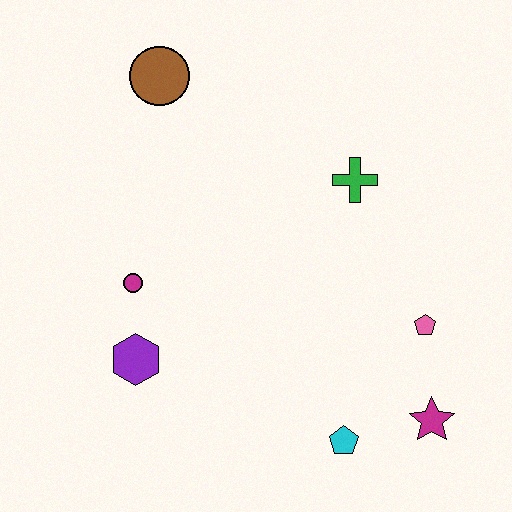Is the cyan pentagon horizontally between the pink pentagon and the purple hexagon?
Yes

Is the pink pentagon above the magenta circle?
No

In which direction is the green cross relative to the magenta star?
The green cross is above the magenta star.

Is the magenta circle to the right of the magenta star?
No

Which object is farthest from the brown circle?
The magenta star is farthest from the brown circle.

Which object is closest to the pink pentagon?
The magenta star is closest to the pink pentagon.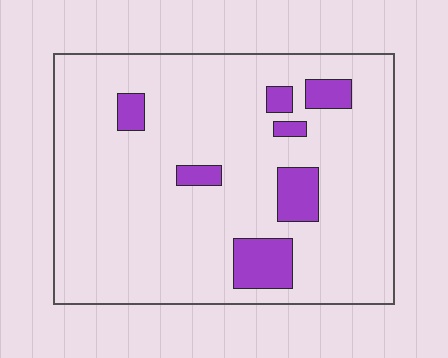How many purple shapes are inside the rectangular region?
7.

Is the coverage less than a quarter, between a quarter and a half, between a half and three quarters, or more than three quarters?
Less than a quarter.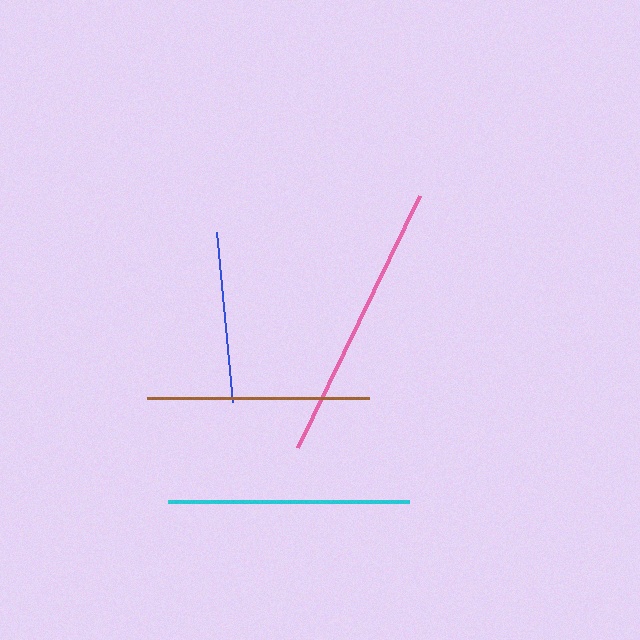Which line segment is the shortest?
The blue line is the shortest at approximately 171 pixels.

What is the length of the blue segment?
The blue segment is approximately 171 pixels long.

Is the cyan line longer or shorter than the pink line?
The pink line is longer than the cyan line.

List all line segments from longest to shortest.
From longest to shortest: pink, cyan, brown, blue.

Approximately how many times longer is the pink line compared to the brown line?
The pink line is approximately 1.3 times the length of the brown line.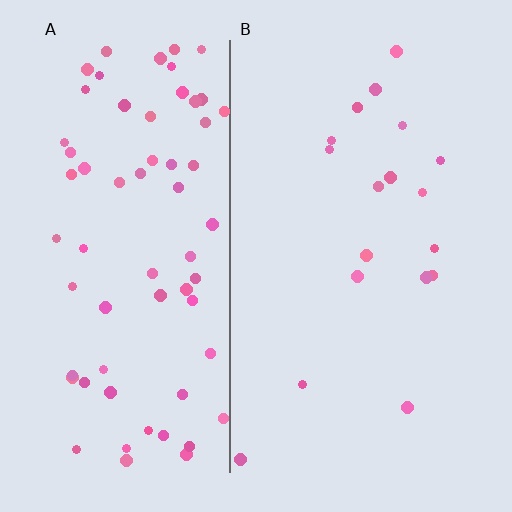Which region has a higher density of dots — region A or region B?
A (the left).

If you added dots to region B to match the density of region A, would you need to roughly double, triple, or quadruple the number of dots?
Approximately quadruple.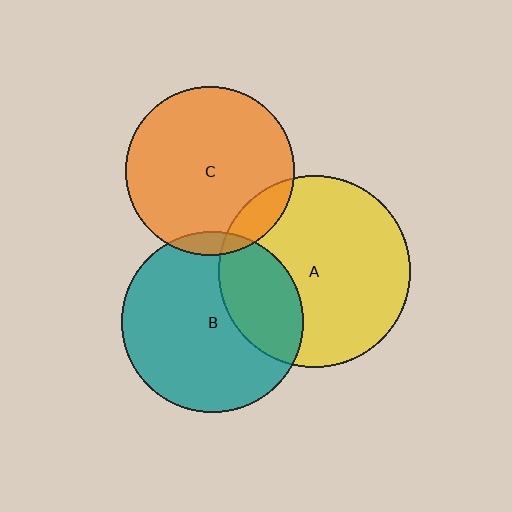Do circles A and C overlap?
Yes.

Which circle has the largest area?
Circle A (yellow).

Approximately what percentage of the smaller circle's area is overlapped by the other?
Approximately 10%.